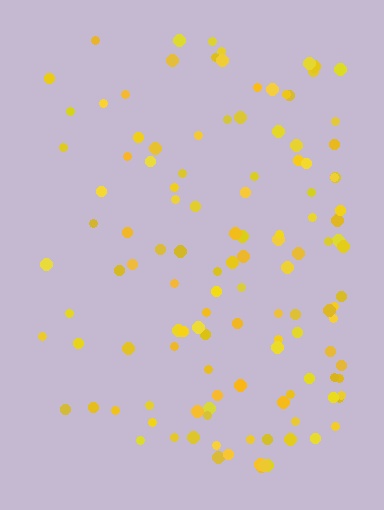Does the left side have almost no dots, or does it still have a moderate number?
Still a moderate number, just noticeably fewer than the right.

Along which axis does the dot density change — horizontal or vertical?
Horizontal.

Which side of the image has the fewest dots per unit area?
The left.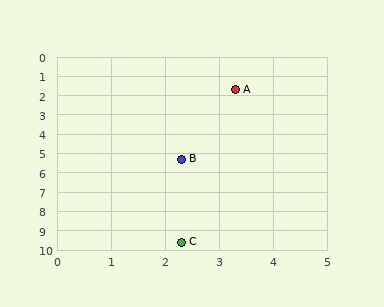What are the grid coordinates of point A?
Point A is at approximately (3.3, 1.7).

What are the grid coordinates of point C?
Point C is at approximately (2.3, 9.6).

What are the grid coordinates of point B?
Point B is at approximately (2.3, 5.3).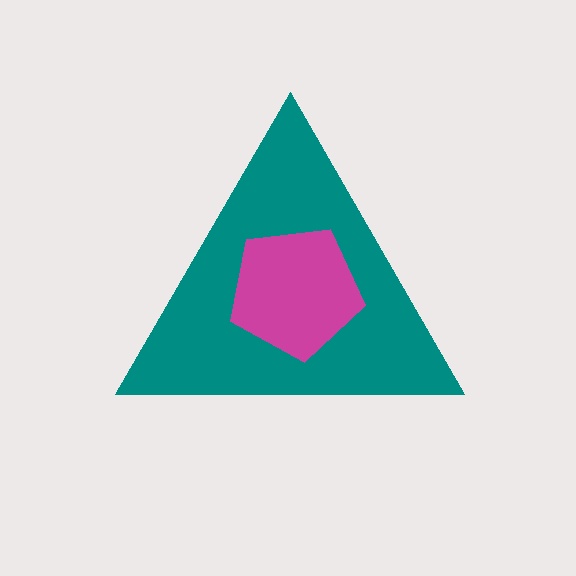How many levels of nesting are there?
2.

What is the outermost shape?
The teal triangle.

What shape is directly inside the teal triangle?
The magenta pentagon.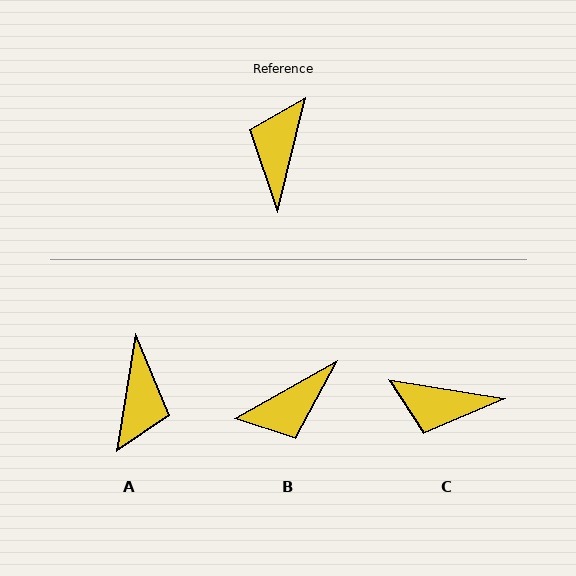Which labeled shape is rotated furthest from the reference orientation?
A, about 176 degrees away.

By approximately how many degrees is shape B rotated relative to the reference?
Approximately 133 degrees counter-clockwise.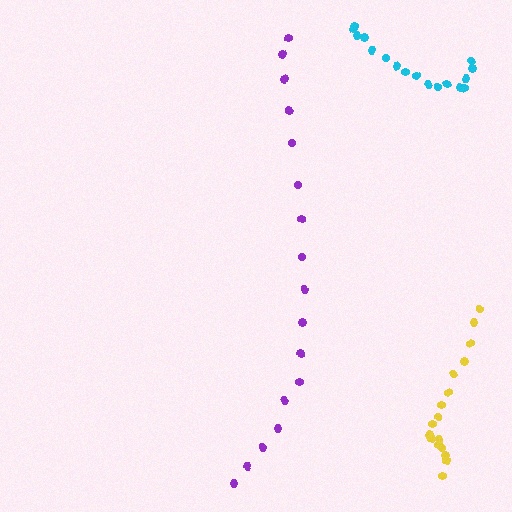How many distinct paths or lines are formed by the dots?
There are 3 distinct paths.